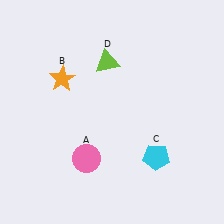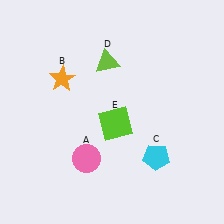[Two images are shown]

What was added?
A lime square (E) was added in Image 2.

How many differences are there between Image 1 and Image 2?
There is 1 difference between the two images.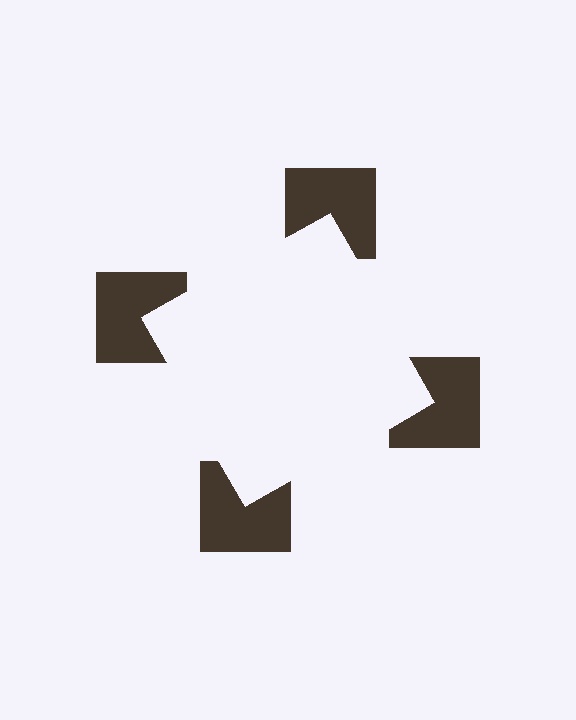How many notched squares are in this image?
There are 4 — one at each vertex of the illusory square.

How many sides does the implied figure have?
4 sides.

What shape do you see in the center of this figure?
An illusory square — its edges are inferred from the aligned wedge cuts in the notched squares, not physically drawn.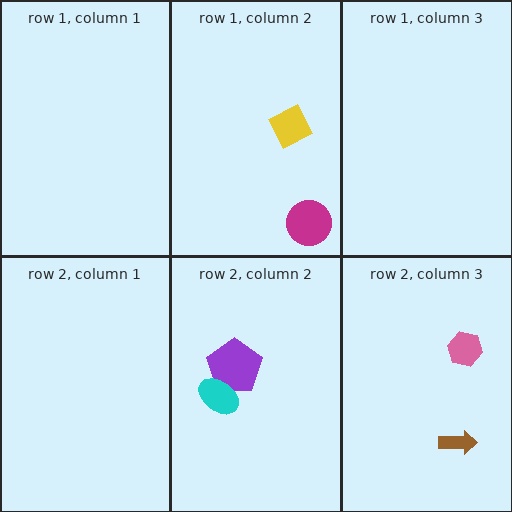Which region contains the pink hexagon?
The row 2, column 3 region.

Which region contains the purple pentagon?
The row 2, column 2 region.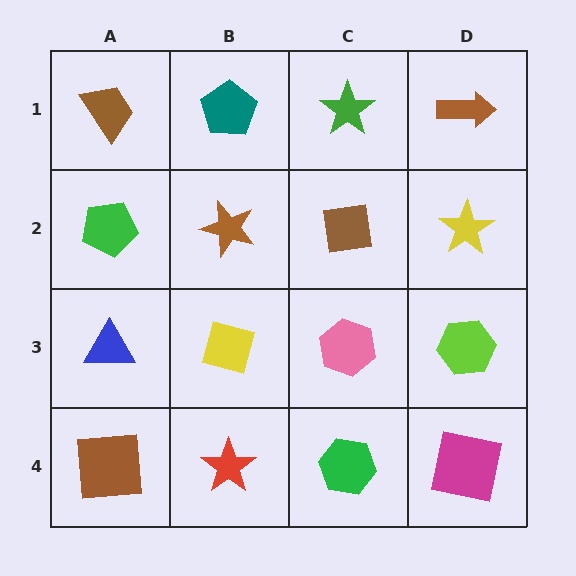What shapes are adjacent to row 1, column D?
A yellow star (row 2, column D), a green star (row 1, column C).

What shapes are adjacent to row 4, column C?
A pink hexagon (row 3, column C), a red star (row 4, column B), a magenta square (row 4, column D).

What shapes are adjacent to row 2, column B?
A teal pentagon (row 1, column B), a yellow square (row 3, column B), a green pentagon (row 2, column A), a brown square (row 2, column C).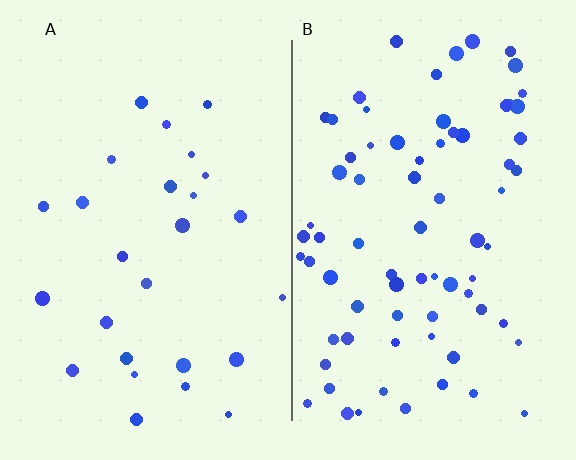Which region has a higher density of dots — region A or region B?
B (the right).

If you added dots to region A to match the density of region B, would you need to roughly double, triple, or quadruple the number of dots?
Approximately triple.